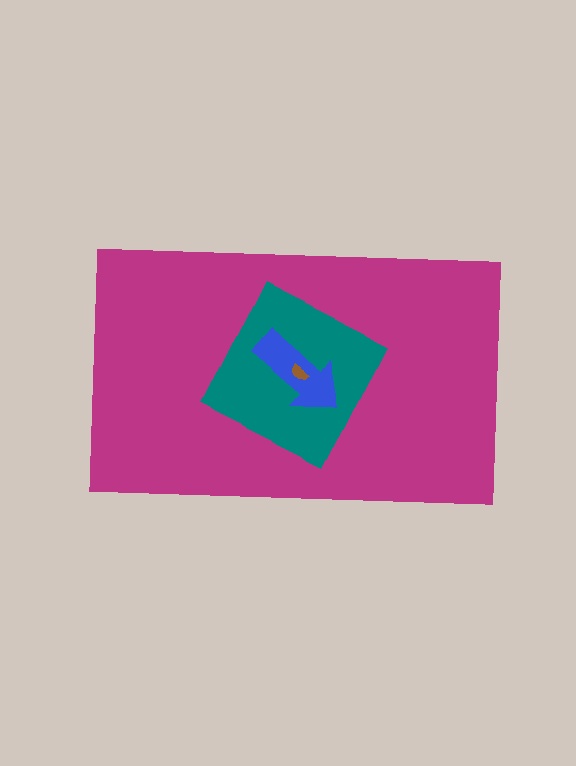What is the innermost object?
The brown semicircle.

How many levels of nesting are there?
4.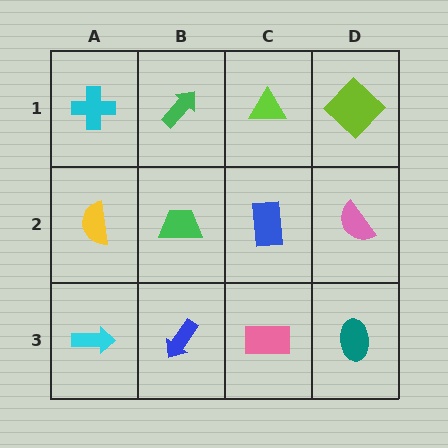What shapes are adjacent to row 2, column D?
A lime diamond (row 1, column D), a teal ellipse (row 3, column D), a blue rectangle (row 2, column C).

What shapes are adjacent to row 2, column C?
A lime triangle (row 1, column C), a pink rectangle (row 3, column C), a green trapezoid (row 2, column B), a pink semicircle (row 2, column D).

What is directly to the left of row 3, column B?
A cyan arrow.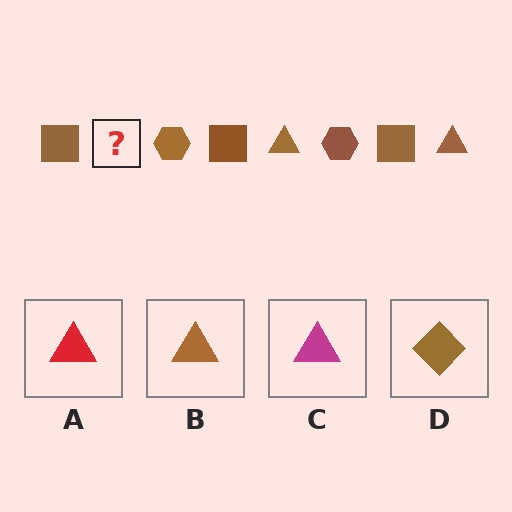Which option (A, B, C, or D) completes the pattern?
B.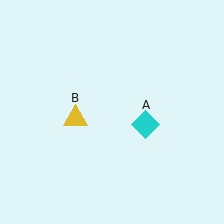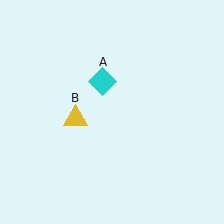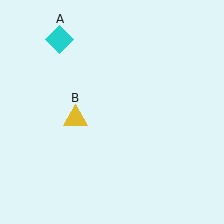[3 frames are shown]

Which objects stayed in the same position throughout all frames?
Yellow triangle (object B) remained stationary.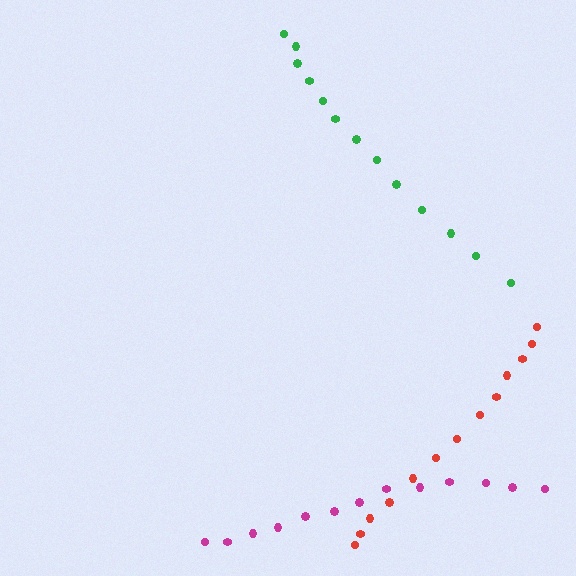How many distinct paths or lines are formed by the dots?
There are 3 distinct paths.